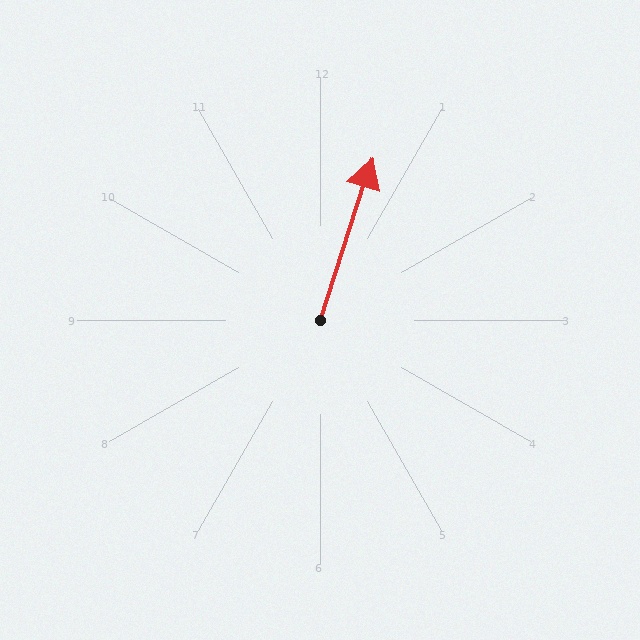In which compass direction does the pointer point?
North.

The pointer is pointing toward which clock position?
Roughly 1 o'clock.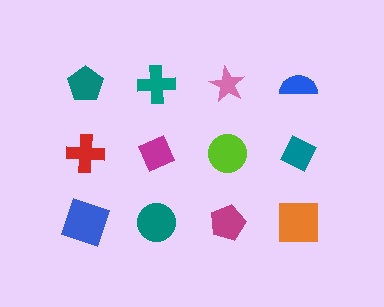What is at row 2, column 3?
A lime circle.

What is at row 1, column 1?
A teal pentagon.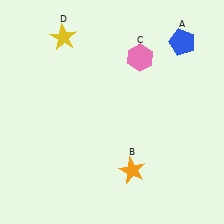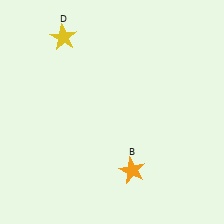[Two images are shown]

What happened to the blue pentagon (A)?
The blue pentagon (A) was removed in Image 2. It was in the top-right area of Image 1.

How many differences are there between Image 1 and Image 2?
There are 2 differences between the two images.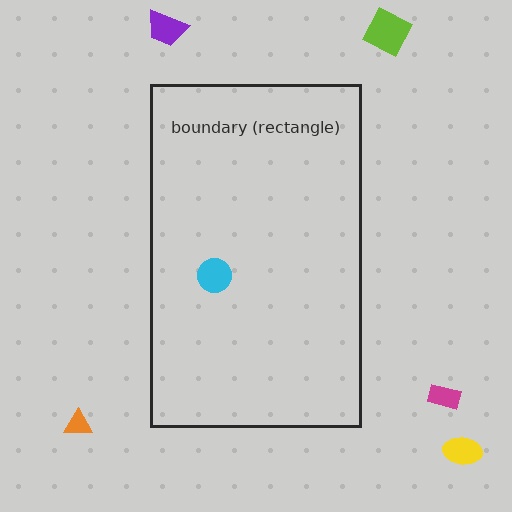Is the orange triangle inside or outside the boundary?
Outside.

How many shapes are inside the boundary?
1 inside, 5 outside.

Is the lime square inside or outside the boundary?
Outside.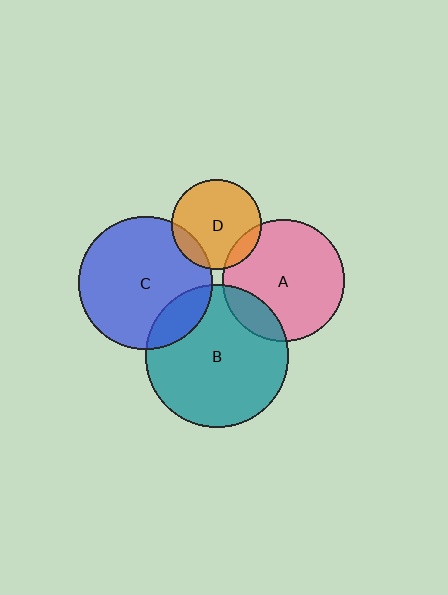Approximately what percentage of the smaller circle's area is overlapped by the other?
Approximately 15%.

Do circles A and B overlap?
Yes.